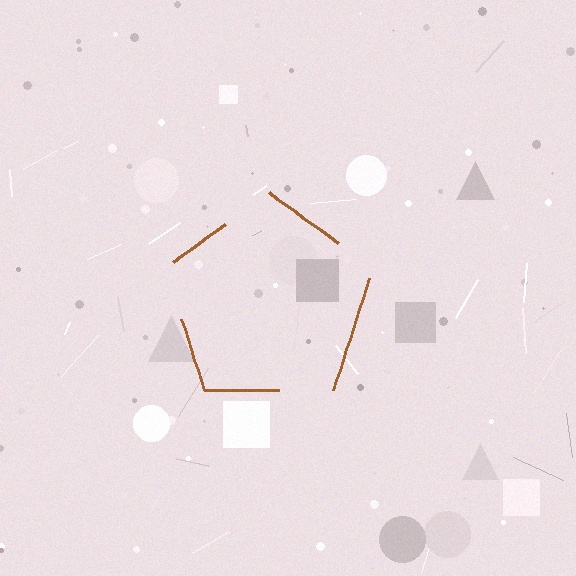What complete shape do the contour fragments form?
The contour fragments form a pentagon.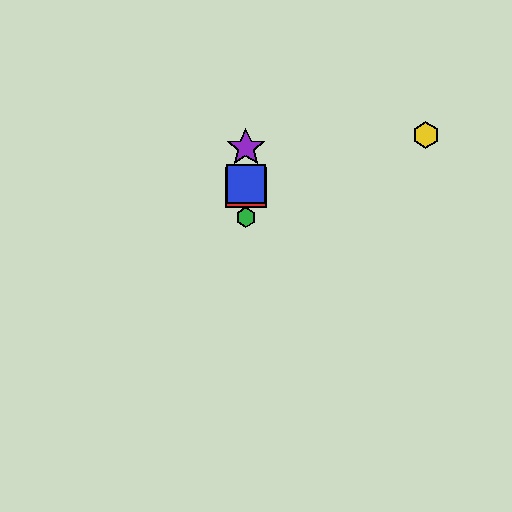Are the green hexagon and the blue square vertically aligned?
Yes, both are at x≈246.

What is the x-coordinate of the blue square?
The blue square is at x≈246.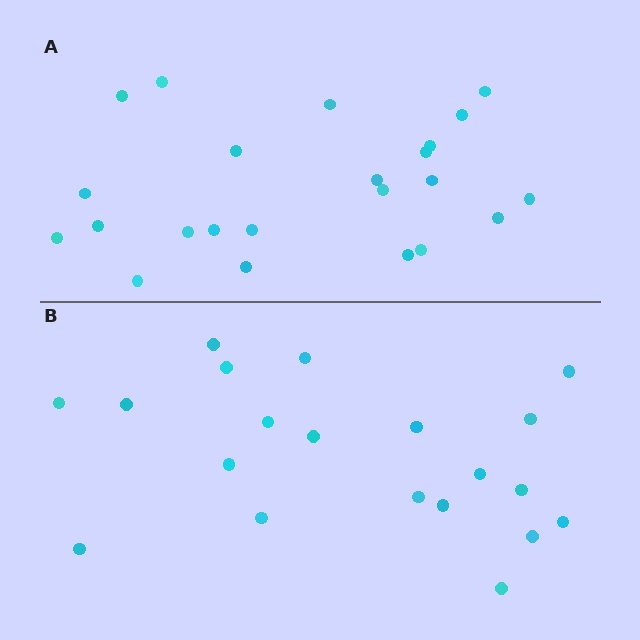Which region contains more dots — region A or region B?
Region A (the top region) has more dots.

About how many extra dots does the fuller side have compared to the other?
Region A has just a few more — roughly 2 or 3 more dots than region B.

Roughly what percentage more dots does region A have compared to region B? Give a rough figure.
About 15% more.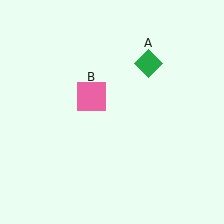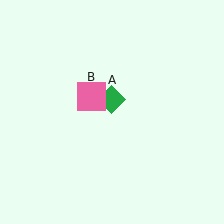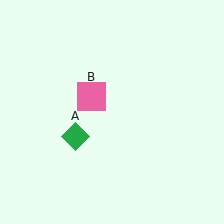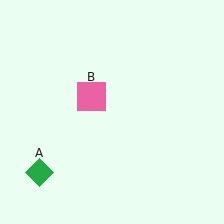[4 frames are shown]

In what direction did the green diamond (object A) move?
The green diamond (object A) moved down and to the left.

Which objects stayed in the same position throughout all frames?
Pink square (object B) remained stationary.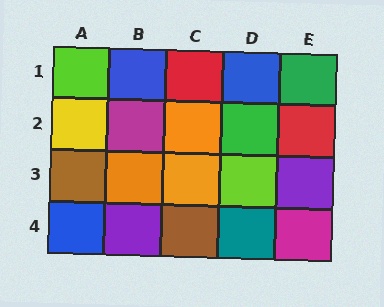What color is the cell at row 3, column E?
Purple.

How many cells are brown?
2 cells are brown.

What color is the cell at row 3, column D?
Lime.